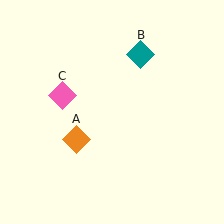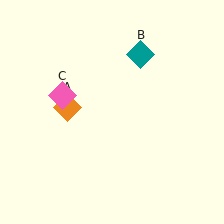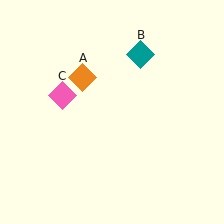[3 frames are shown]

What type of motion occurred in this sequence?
The orange diamond (object A) rotated clockwise around the center of the scene.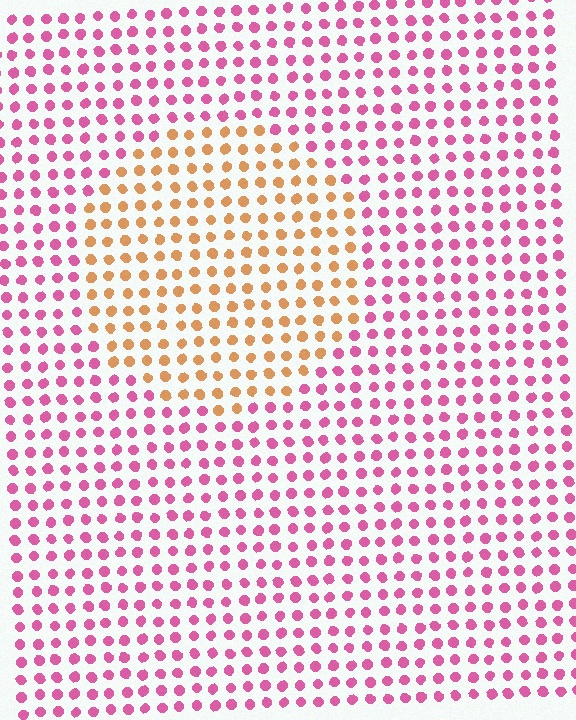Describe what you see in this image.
The image is filled with small pink elements in a uniform arrangement. A circle-shaped region is visible where the elements are tinted to a slightly different hue, forming a subtle color boundary.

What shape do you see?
I see a circle.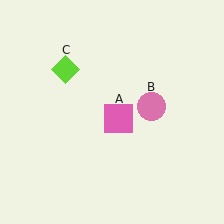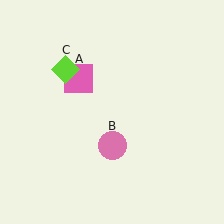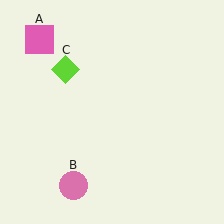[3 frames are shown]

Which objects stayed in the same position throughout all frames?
Lime diamond (object C) remained stationary.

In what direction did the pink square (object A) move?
The pink square (object A) moved up and to the left.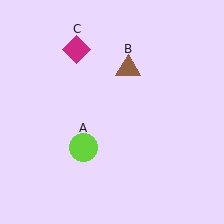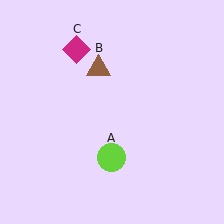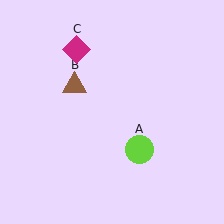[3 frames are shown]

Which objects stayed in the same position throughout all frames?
Magenta diamond (object C) remained stationary.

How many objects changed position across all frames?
2 objects changed position: lime circle (object A), brown triangle (object B).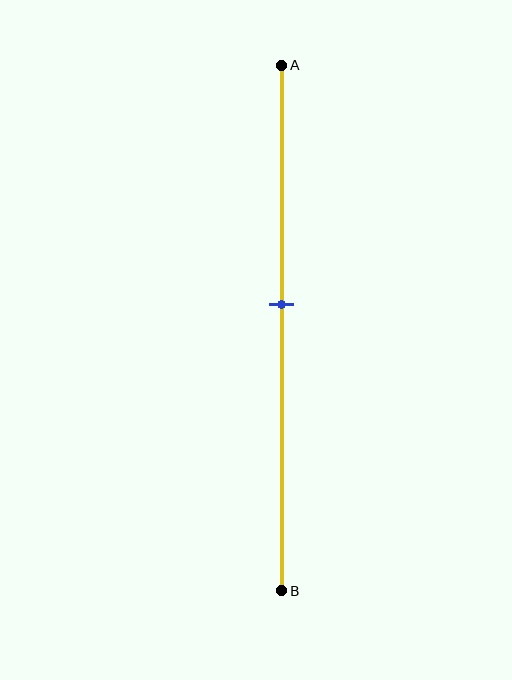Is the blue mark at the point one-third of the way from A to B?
No, the mark is at about 45% from A, not at the 33% one-third point.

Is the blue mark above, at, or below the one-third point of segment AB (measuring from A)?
The blue mark is below the one-third point of segment AB.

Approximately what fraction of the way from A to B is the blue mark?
The blue mark is approximately 45% of the way from A to B.